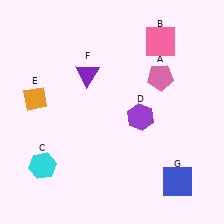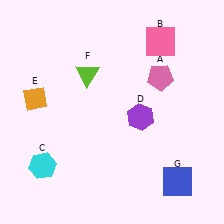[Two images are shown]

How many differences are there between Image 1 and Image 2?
There is 1 difference between the two images.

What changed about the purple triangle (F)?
In Image 1, F is purple. In Image 2, it changed to lime.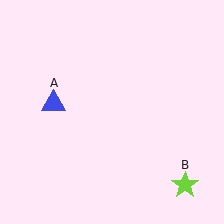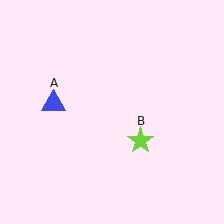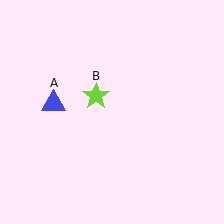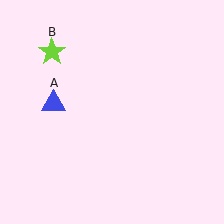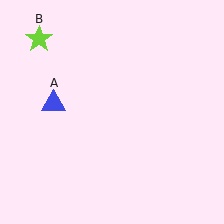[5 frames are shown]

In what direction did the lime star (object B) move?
The lime star (object B) moved up and to the left.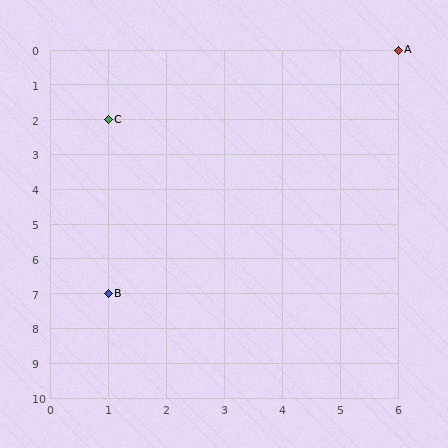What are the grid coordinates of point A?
Point A is at grid coordinates (6, 0).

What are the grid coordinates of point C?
Point C is at grid coordinates (1, 2).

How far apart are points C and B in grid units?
Points C and B are 5 rows apart.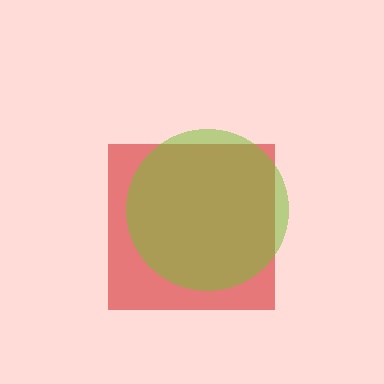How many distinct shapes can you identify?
There are 2 distinct shapes: a red square, a lime circle.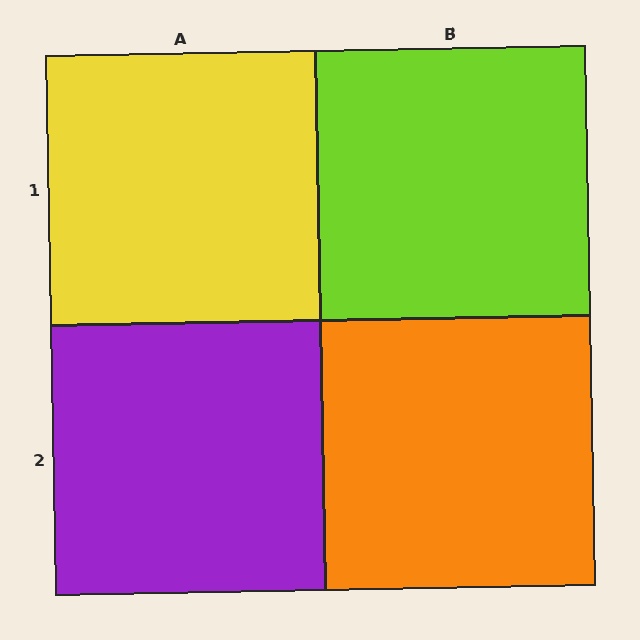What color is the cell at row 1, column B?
Lime.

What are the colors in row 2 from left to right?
Purple, orange.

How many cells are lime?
1 cell is lime.